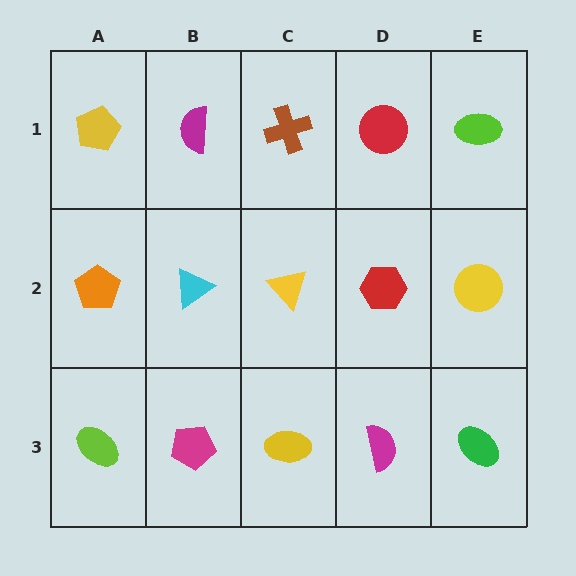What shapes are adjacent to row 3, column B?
A cyan triangle (row 2, column B), a lime ellipse (row 3, column A), a yellow ellipse (row 3, column C).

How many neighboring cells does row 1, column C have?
3.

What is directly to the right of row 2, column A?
A cyan triangle.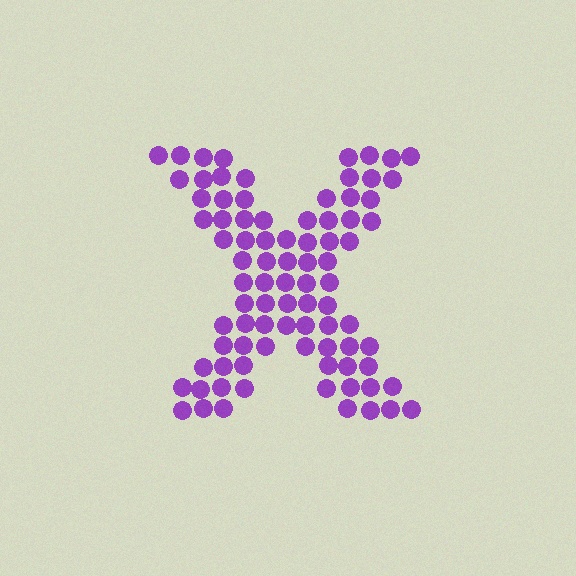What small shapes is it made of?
It is made of small circles.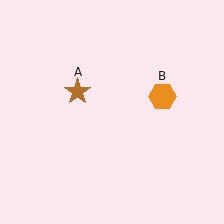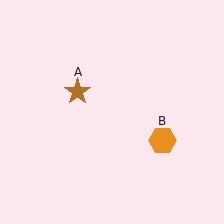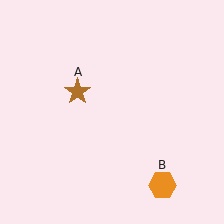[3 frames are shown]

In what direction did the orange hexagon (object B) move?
The orange hexagon (object B) moved down.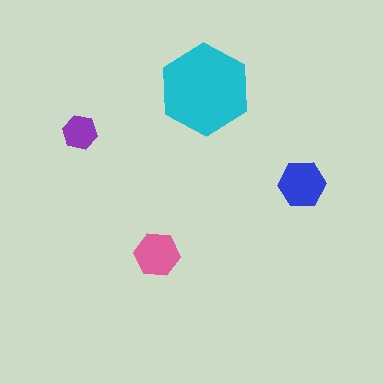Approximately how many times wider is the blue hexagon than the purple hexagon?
About 1.5 times wider.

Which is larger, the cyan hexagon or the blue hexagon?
The cyan one.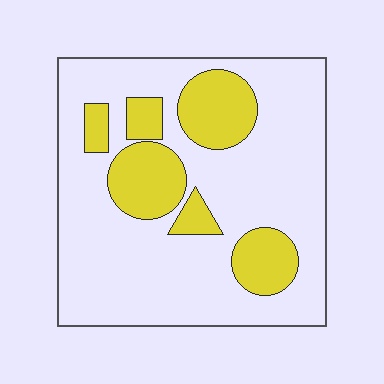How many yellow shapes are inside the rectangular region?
6.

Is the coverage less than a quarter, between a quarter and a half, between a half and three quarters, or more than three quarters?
Less than a quarter.